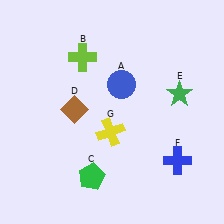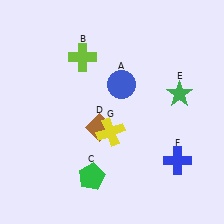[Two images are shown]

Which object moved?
The brown diamond (D) moved right.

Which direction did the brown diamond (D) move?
The brown diamond (D) moved right.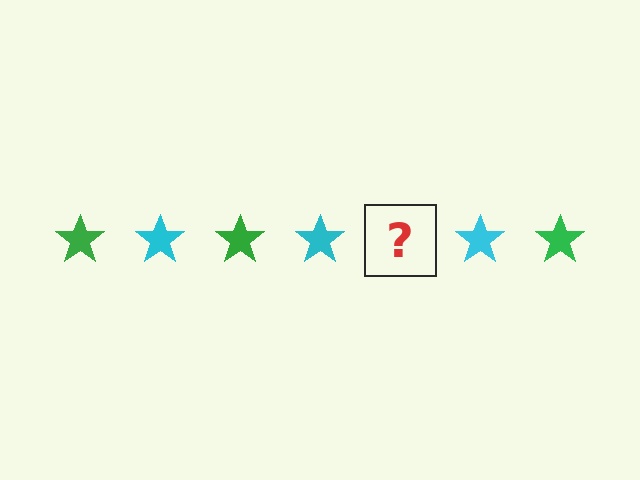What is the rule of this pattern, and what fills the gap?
The rule is that the pattern cycles through green, cyan stars. The gap should be filled with a green star.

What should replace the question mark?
The question mark should be replaced with a green star.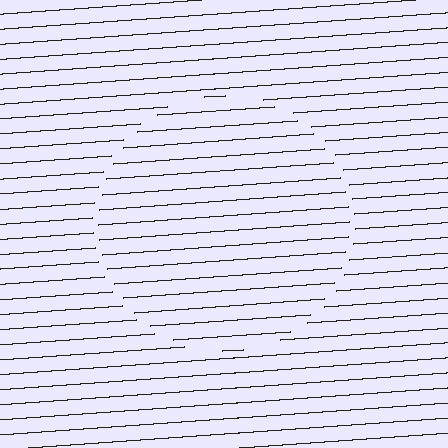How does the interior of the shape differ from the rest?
The interior of the shape contains the same grating, shifted by half a period — the contour is defined by the phase discontinuity where line-ends from the inner and outer gratings abut.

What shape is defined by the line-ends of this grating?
An illusory circle. The interior of the shape contains the same grating, shifted by half a period — the contour is defined by the phase discontinuity where line-ends from the inner and outer gratings abut.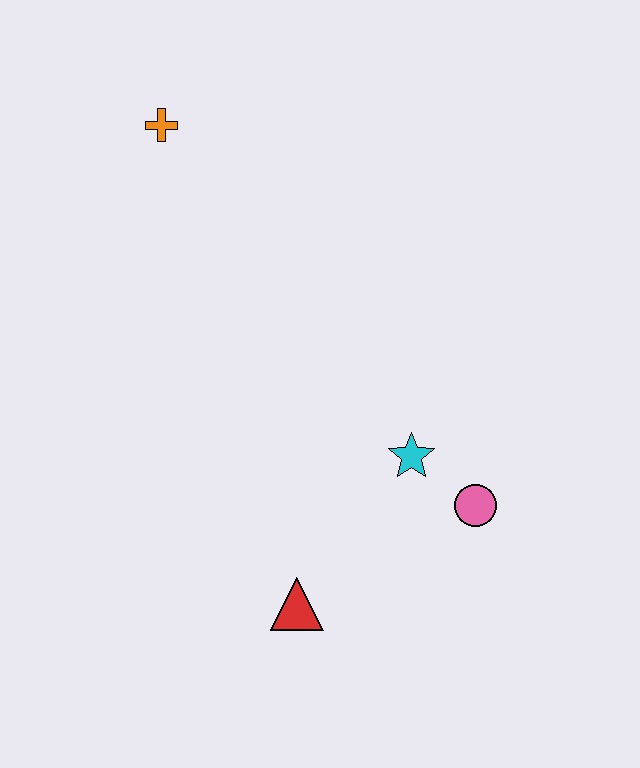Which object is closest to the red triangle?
The cyan star is closest to the red triangle.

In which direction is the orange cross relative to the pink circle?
The orange cross is above the pink circle.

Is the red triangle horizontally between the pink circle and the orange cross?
Yes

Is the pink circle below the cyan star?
Yes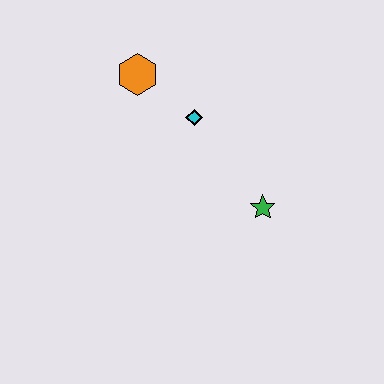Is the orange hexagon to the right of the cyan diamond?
No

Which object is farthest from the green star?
The orange hexagon is farthest from the green star.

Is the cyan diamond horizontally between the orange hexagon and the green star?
Yes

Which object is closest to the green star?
The cyan diamond is closest to the green star.